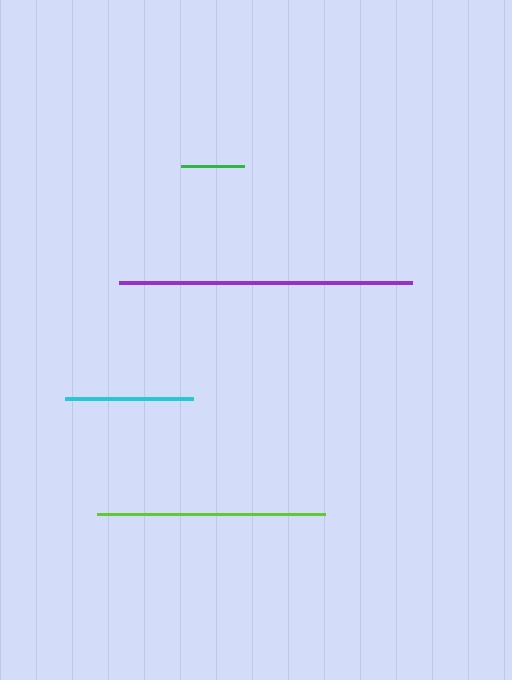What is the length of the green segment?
The green segment is approximately 63 pixels long.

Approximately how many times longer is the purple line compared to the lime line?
The purple line is approximately 1.3 times the length of the lime line.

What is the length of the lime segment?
The lime segment is approximately 228 pixels long.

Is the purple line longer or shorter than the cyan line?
The purple line is longer than the cyan line.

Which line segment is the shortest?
The green line is the shortest at approximately 63 pixels.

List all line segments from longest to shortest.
From longest to shortest: purple, lime, cyan, green.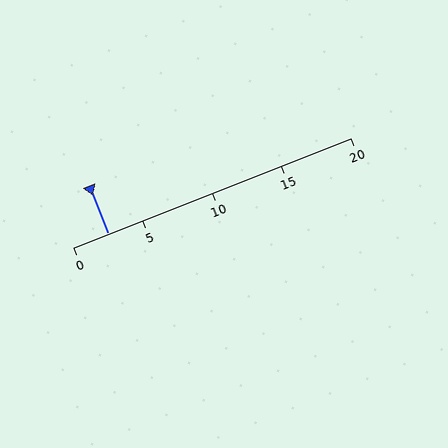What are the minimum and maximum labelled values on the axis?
The axis runs from 0 to 20.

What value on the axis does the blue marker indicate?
The marker indicates approximately 2.5.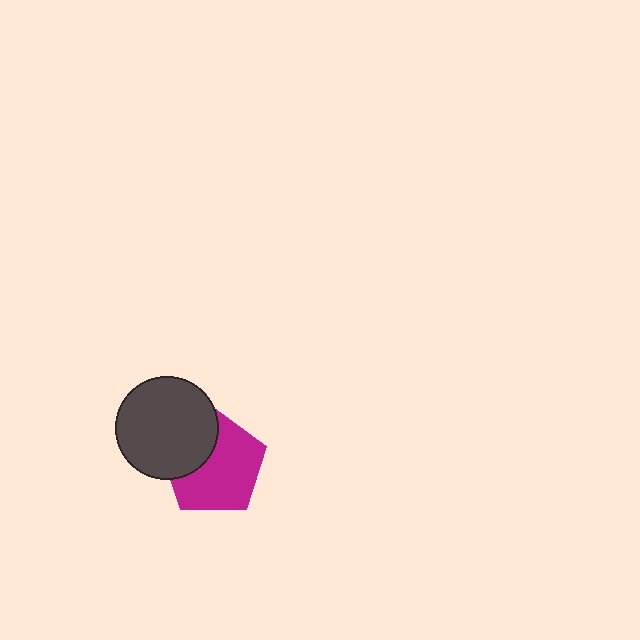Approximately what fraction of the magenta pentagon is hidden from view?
Roughly 33% of the magenta pentagon is hidden behind the dark gray circle.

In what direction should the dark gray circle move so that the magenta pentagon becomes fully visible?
The dark gray circle should move toward the upper-left. That is the shortest direction to clear the overlap and leave the magenta pentagon fully visible.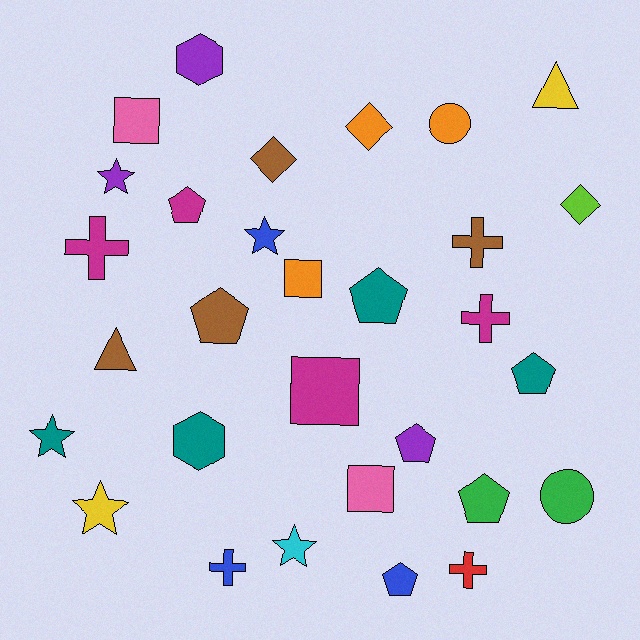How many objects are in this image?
There are 30 objects.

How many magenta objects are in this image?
There are 4 magenta objects.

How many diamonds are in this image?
There are 3 diamonds.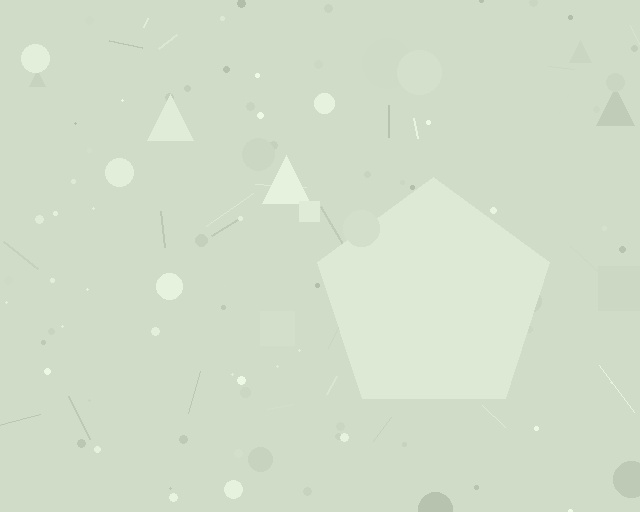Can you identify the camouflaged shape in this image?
The camouflaged shape is a pentagon.